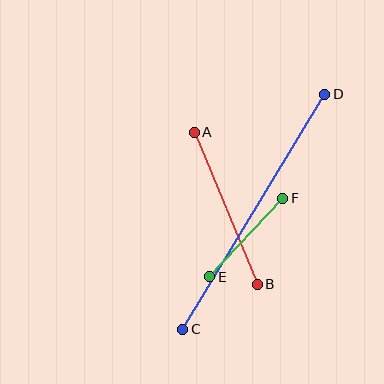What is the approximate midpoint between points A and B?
The midpoint is at approximately (226, 208) pixels.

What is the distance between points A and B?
The distance is approximately 165 pixels.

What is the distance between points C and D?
The distance is approximately 274 pixels.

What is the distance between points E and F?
The distance is approximately 107 pixels.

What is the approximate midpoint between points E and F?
The midpoint is at approximately (246, 237) pixels.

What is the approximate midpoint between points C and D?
The midpoint is at approximately (254, 212) pixels.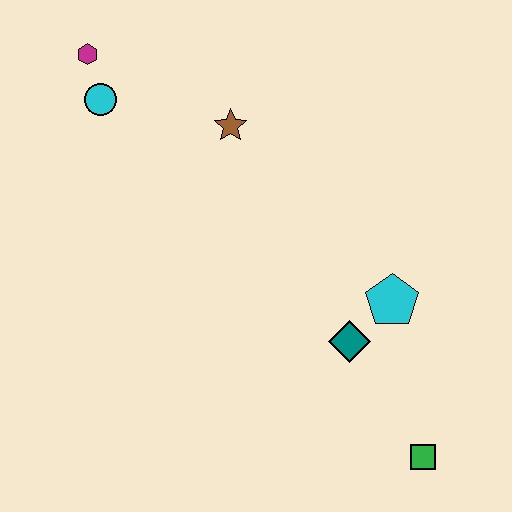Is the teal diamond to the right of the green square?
No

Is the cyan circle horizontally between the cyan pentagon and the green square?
No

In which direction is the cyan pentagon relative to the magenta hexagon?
The cyan pentagon is to the right of the magenta hexagon.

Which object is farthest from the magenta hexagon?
The green square is farthest from the magenta hexagon.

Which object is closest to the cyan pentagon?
The teal diamond is closest to the cyan pentagon.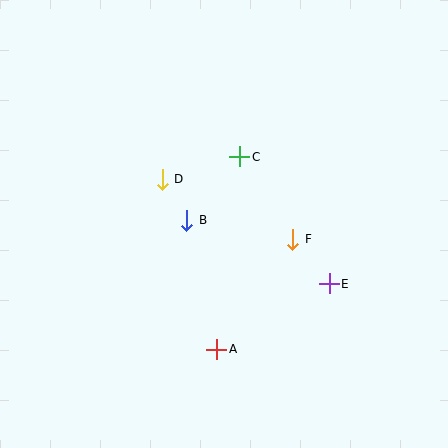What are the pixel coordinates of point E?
Point E is at (329, 284).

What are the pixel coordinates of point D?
Point D is at (162, 179).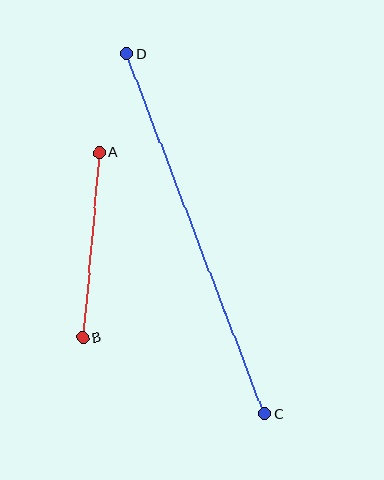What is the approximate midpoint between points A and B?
The midpoint is at approximately (91, 245) pixels.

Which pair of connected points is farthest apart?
Points C and D are farthest apart.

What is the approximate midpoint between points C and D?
The midpoint is at approximately (196, 234) pixels.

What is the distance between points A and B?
The distance is approximately 185 pixels.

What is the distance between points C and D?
The distance is approximately 385 pixels.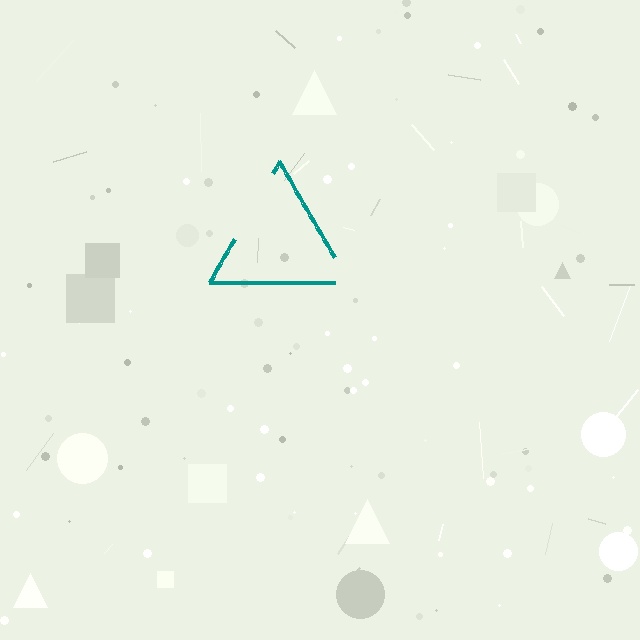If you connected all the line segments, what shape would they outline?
They would outline a triangle.